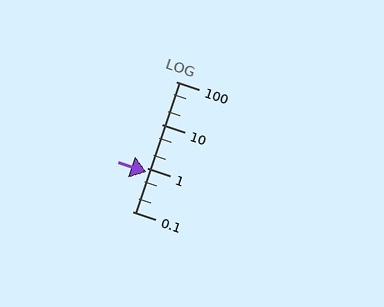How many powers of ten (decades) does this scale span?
The scale spans 3 decades, from 0.1 to 100.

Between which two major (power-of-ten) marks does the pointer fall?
The pointer is between 0.1 and 1.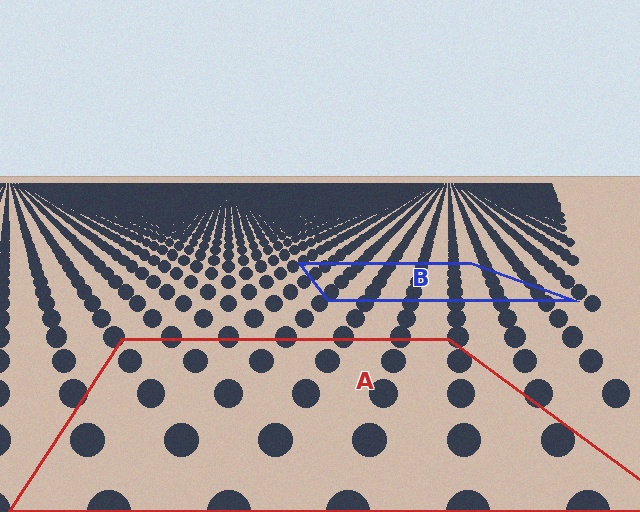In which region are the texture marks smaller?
The texture marks are smaller in region B, because it is farther away.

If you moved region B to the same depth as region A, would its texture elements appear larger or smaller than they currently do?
They would appear larger. At a closer depth, the same texture elements are projected at a bigger on-screen size.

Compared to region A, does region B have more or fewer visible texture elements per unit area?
Region B has more texture elements per unit area — they are packed more densely because it is farther away.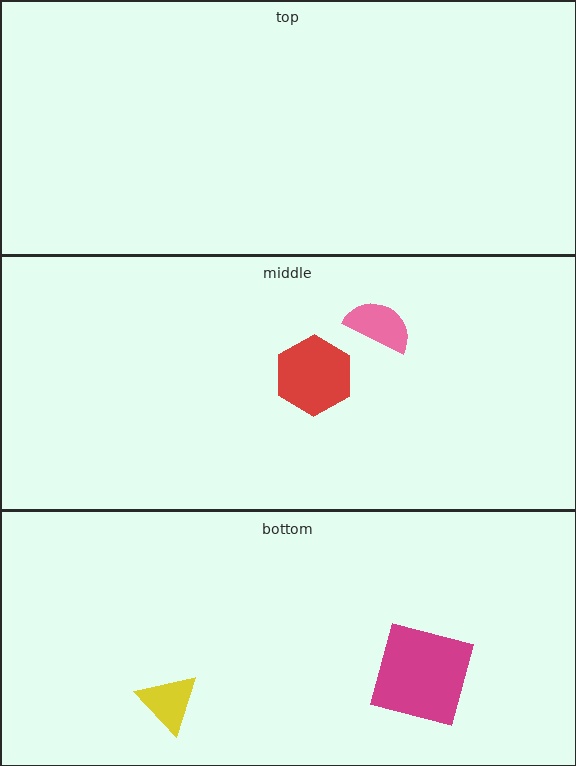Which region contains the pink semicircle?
The middle region.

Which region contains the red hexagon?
The middle region.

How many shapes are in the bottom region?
2.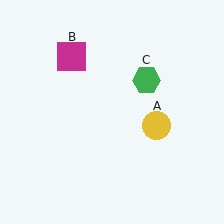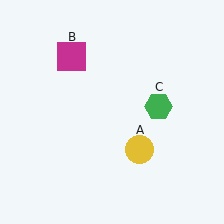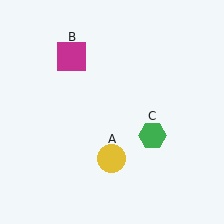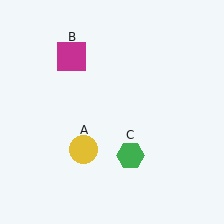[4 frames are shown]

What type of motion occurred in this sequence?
The yellow circle (object A), green hexagon (object C) rotated clockwise around the center of the scene.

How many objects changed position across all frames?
2 objects changed position: yellow circle (object A), green hexagon (object C).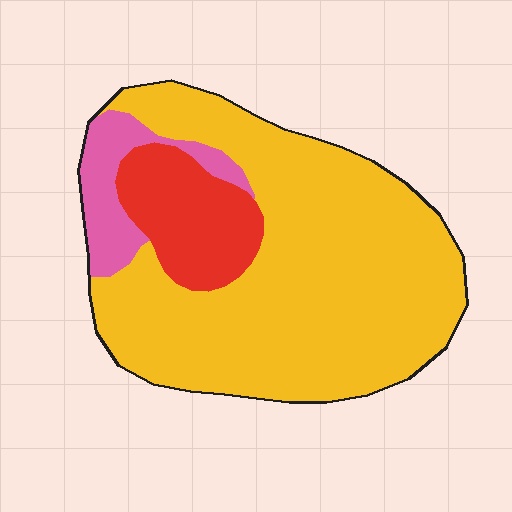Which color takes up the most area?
Yellow, at roughly 75%.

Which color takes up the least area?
Pink, at roughly 10%.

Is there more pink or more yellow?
Yellow.